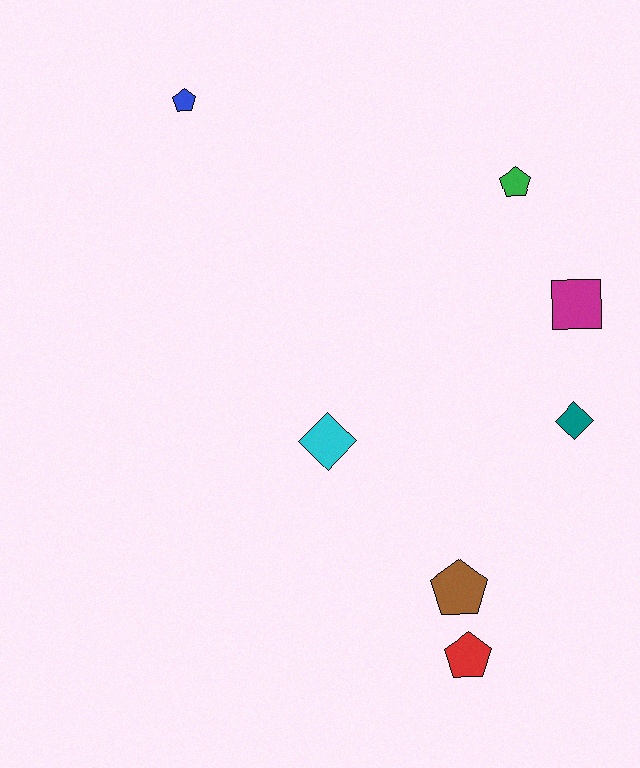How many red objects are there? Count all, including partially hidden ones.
There is 1 red object.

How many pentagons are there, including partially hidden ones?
There are 4 pentagons.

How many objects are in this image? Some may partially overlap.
There are 7 objects.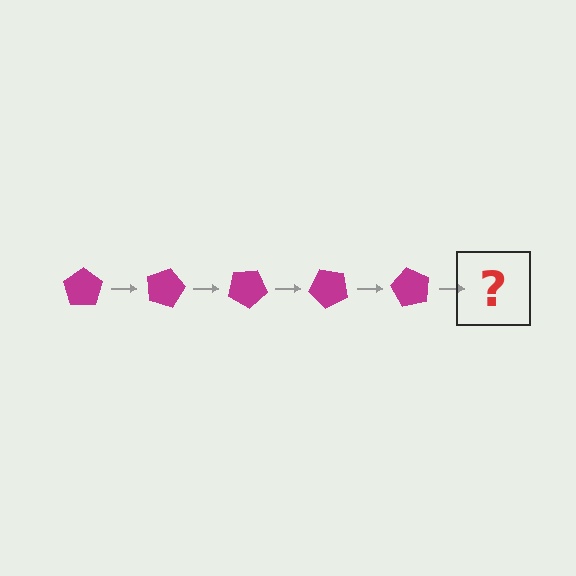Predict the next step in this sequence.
The next step is a magenta pentagon rotated 75 degrees.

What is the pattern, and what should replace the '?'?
The pattern is that the pentagon rotates 15 degrees each step. The '?' should be a magenta pentagon rotated 75 degrees.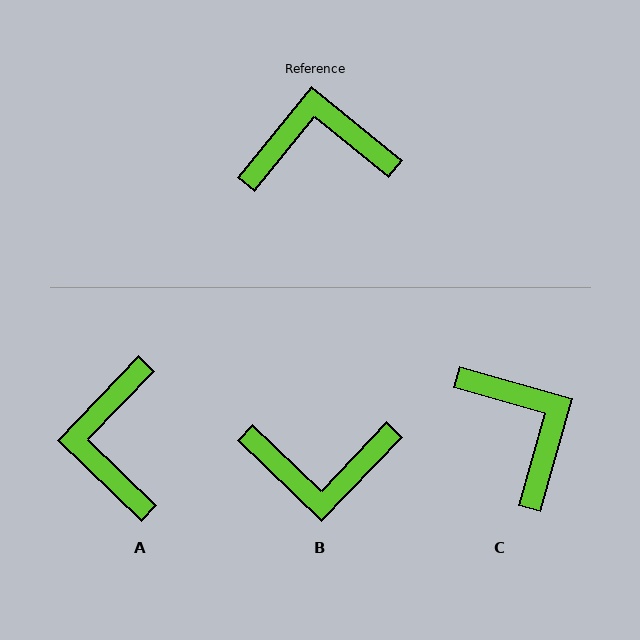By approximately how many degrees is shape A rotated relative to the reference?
Approximately 85 degrees counter-clockwise.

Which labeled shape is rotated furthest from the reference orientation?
B, about 175 degrees away.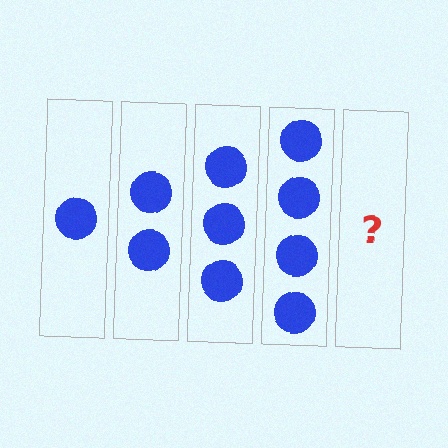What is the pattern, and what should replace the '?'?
The pattern is that each step adds one more circle. The '?' should be 5 circles.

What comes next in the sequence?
The next element should be 5 circles.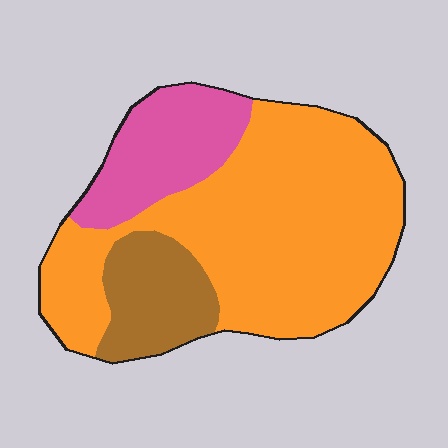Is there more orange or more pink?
Orange.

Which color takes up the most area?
Orange, at roughly 65%.